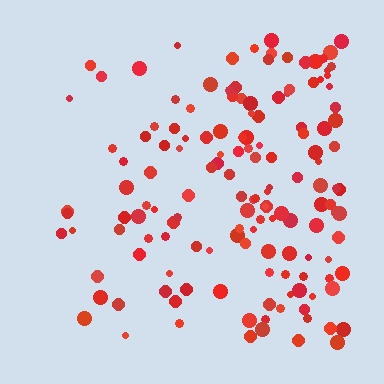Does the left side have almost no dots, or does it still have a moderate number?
Still a moderate number, just noticeably fewer than the right.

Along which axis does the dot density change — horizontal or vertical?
Horizontal.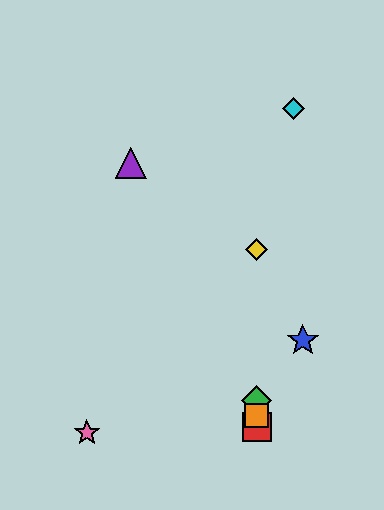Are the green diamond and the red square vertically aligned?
Yes, both are at x≈257.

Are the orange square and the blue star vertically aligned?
No, the orange square is at x≈257 and the blue star is at x≈303.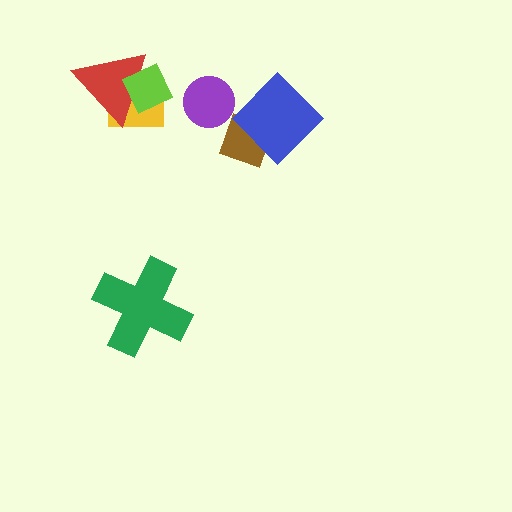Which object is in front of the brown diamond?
The blue diamond is in front of the brown diamond.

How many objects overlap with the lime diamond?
2 objects overlap with the lime diamond.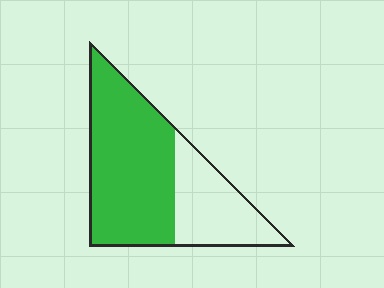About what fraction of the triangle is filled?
About two thirds (2/3).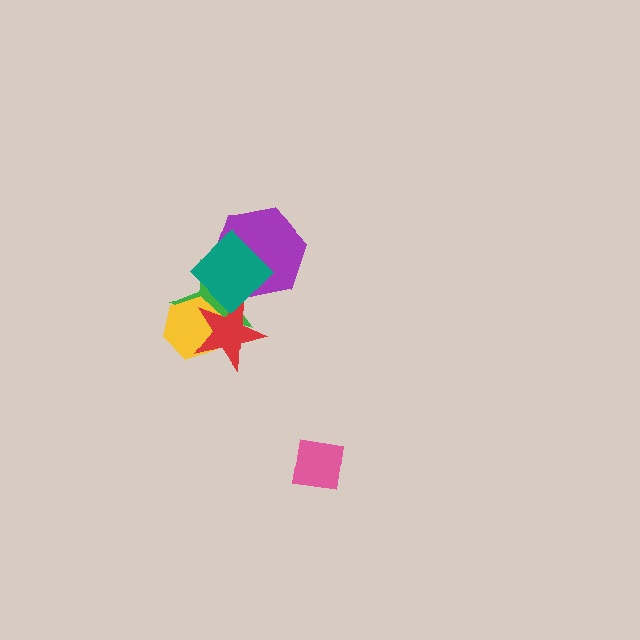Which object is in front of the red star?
The teal diamond is in front of the red star.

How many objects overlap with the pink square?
0 objects overlap with the pink square.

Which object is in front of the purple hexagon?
The teal diamond is in front of the purple hexagon.